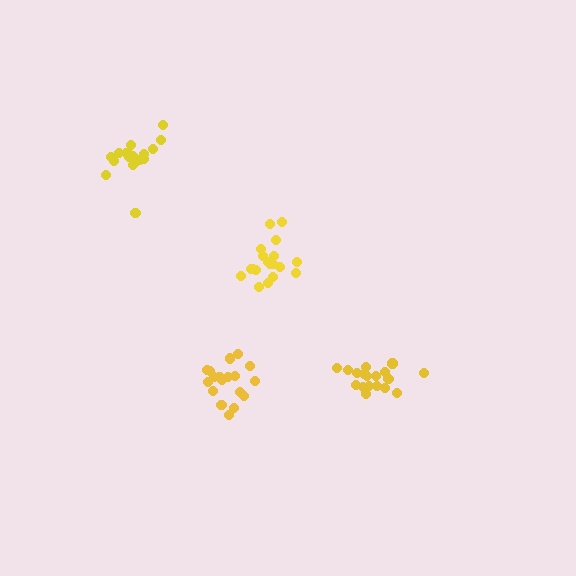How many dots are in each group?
Group 1: 18 dots, Group 2: 19 dots, Group 3: 18 dots, Group 4: 18 dots (73 total).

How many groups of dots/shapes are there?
There are 4 groups.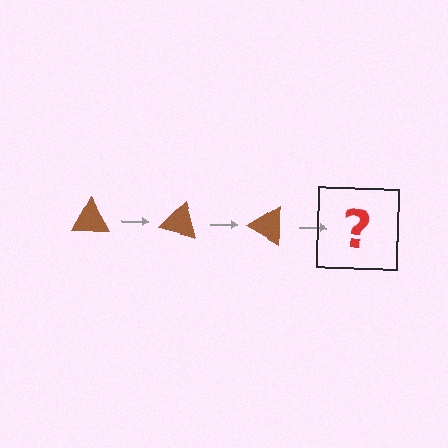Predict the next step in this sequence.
The next step is a brown triangle rotated 45 degrees.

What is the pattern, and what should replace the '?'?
The pattern is that the triangle rotates 15 degrees each step. The '?' should be a brown triangle rotated 45 degrees.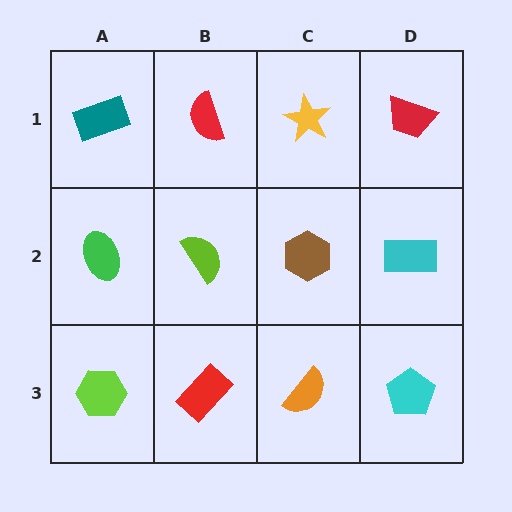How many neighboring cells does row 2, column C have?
4.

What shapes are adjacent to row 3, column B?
A lime semicircle (row 2, column B), a lime hexagon (row 3, column A), an orange semicircle (row 3, column C).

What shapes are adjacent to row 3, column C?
A brown hexagon (row 2, column C), a red rectangle (row 3, column B), a cyan pentagon (row 3, column D).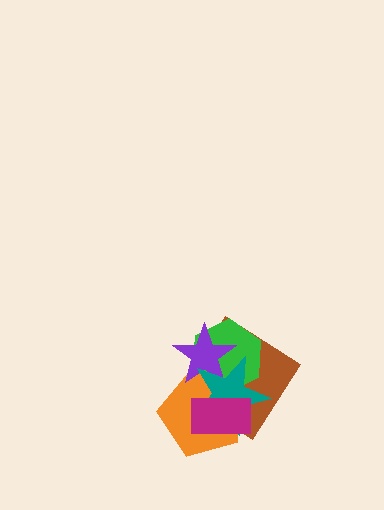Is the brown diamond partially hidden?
Yes, it is partially covered by another shape.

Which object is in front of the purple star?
The teal star is in front of the purple star.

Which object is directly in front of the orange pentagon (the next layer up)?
The purple star is directly in front of the orange pentagon.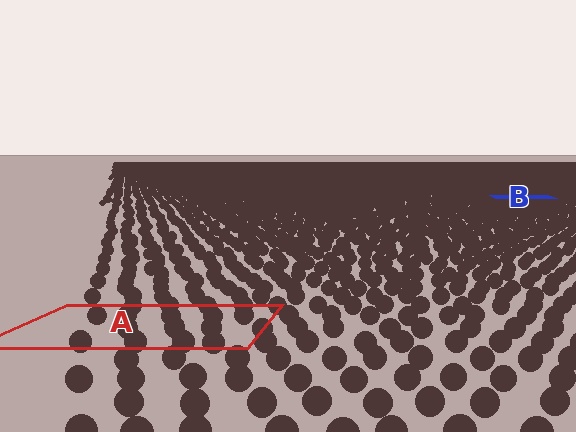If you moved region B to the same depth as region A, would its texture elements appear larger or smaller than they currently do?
They would appear larger. At a closer depth, the same texture elements are projected at a bigger on-screen size.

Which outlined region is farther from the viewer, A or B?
Region B is farther from the viewer — the texture elements inside it appear smaller and more densely packed.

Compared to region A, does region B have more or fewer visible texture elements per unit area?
Region B has more texture elements per unit area — they are packed more densely because it is farther away.